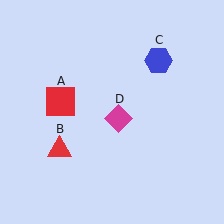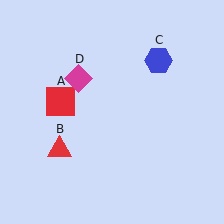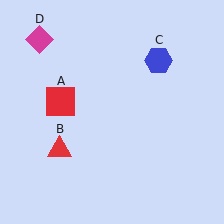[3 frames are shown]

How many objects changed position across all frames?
1 object changed position: magenta diamond (object D).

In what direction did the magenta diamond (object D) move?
The magenta diamond (object D) moved up and to the left.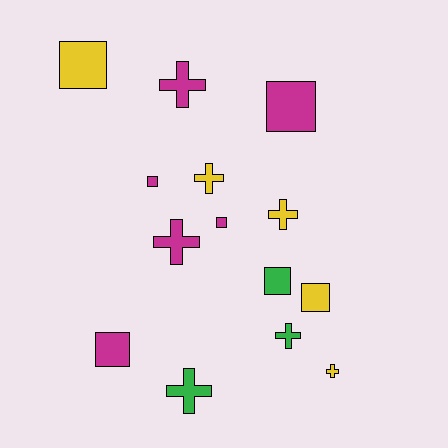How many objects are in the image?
There are 14 objects.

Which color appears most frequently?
Magenta, with 6 objects.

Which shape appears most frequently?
Square, with 7 objects.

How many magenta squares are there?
There are 4 magenta squares.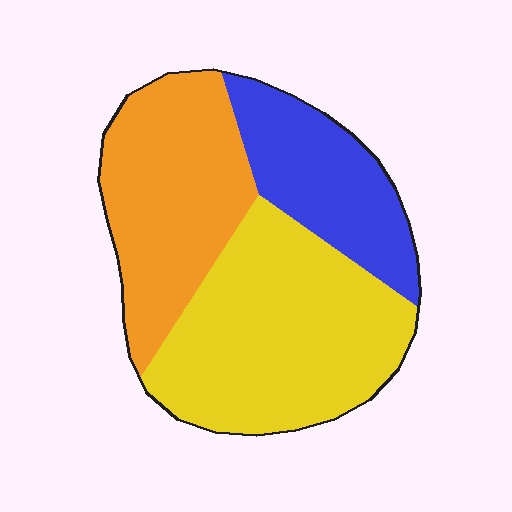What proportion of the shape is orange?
Orange covers 33% of the shape.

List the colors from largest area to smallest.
From largest to smallest: yellow, orange, blue.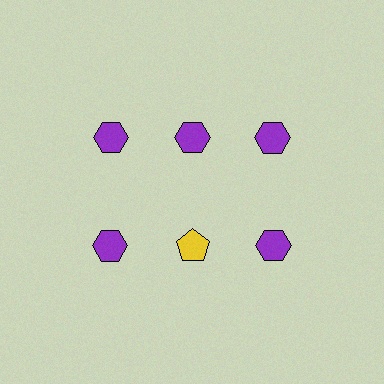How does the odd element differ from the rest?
It differs in both color (yellow instead of purple) and shape (pentagon instead of hexagon).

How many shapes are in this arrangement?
There are 6 shapes arranged in a grid pattern.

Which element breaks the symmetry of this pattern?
The yellow pentagon in the second row, second from left column breaks the symmetry. All other shapes are purple hexagons.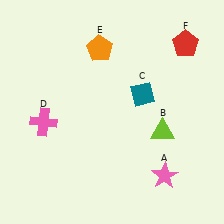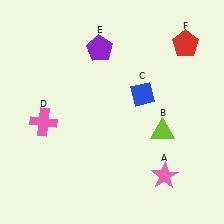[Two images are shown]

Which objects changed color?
C changed from teal to blue. E changed from orange to purple.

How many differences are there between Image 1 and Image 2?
There are 2 differences between the two images.